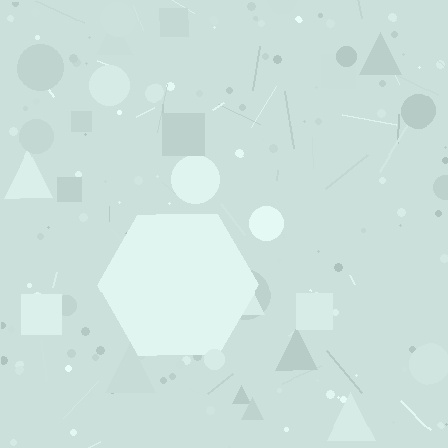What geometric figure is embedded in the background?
A hexagon is embedded in the background.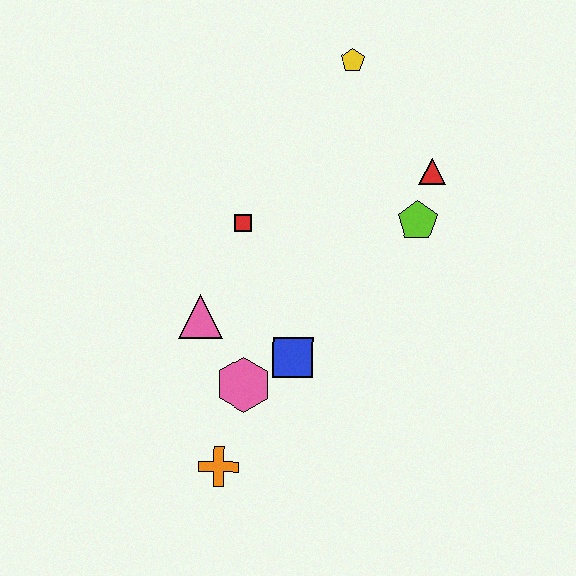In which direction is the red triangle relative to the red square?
The red triangle is to the right of the red square.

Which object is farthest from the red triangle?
The orange cross is farthest from the red triangle.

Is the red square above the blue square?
Yes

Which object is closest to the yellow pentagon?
The red triangle is closest to the yellow pentagon.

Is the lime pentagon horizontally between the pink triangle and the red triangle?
Yes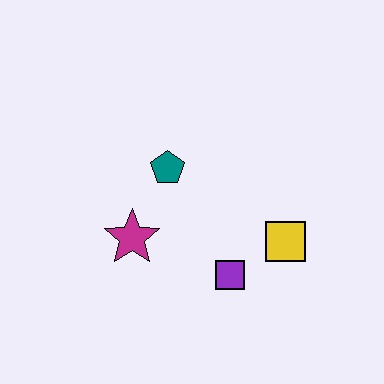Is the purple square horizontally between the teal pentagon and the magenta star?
No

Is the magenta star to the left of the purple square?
Yes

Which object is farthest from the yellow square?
The magenta star is farthest from the yellow square.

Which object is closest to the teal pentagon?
The magenta star is closest to the teal pentagon.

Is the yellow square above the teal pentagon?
No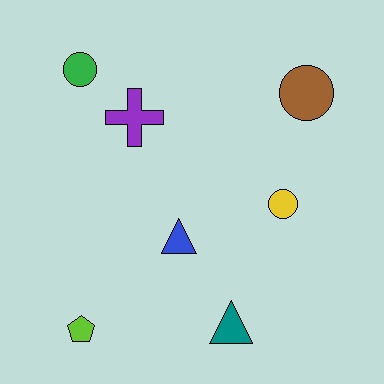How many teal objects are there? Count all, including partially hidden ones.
There is 1 teal object.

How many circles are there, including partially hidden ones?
There are 3 circles.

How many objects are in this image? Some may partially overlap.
There are 7 objects.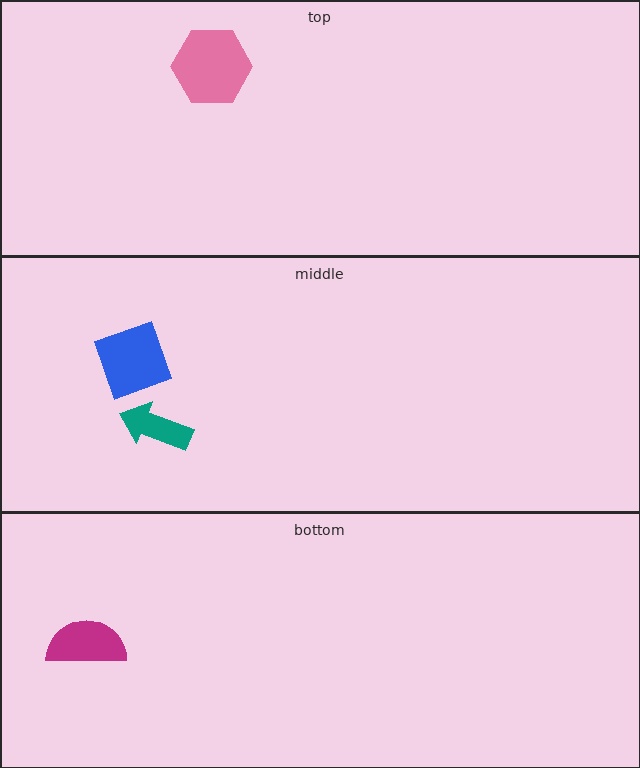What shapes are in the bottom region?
The magenta semicircle.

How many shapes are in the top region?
1.